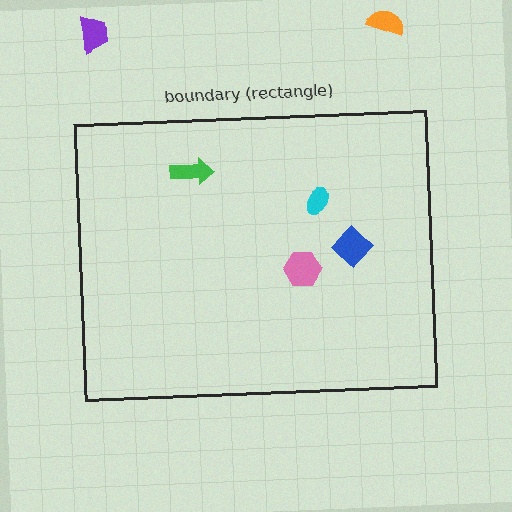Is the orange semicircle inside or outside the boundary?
Outside.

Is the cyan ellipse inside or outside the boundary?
Inside.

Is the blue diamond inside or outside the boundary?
Inside.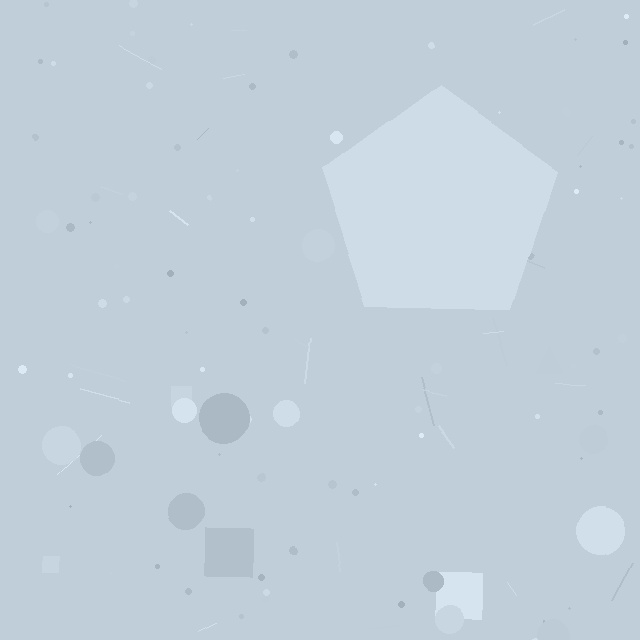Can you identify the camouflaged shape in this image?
The camouflaged shape is a pentagon.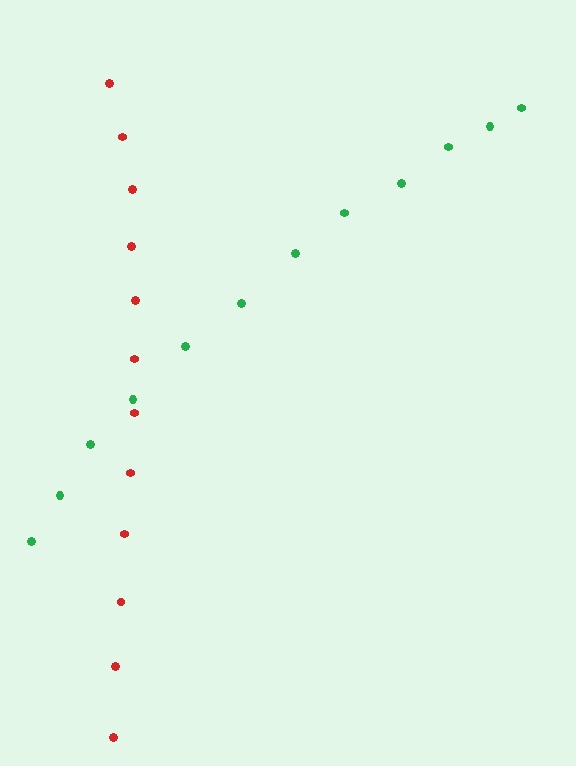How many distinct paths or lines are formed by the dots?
There are 2 distinct paths.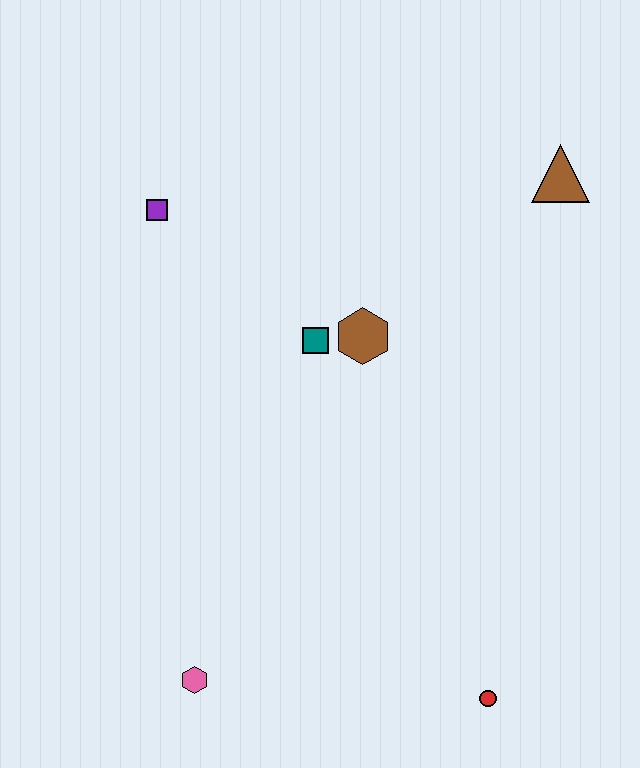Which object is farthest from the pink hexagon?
The brown triangle is farthest from the pink hexagon.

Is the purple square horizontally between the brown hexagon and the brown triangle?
No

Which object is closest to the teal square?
The brown hexagon is closest to the teal square.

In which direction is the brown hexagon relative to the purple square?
The brown hexagon is to the right of the purple square.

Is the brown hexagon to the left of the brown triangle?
Yes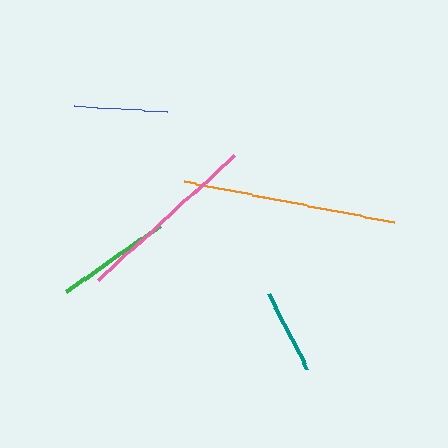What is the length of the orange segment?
The orange segment is approximately 214 pixels long.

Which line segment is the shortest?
The teal line is the shortest at approximately 85 pixels.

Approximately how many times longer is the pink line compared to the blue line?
The pink line is approximately 2.0 times the length of the blue line.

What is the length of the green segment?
The green segment is approximately 115 pixels long.